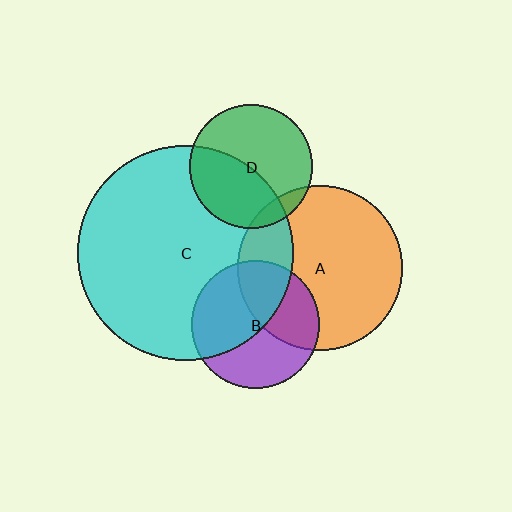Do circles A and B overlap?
Yes.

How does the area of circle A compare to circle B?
Approximately 1.7 times.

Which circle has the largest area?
Circle C (cyan).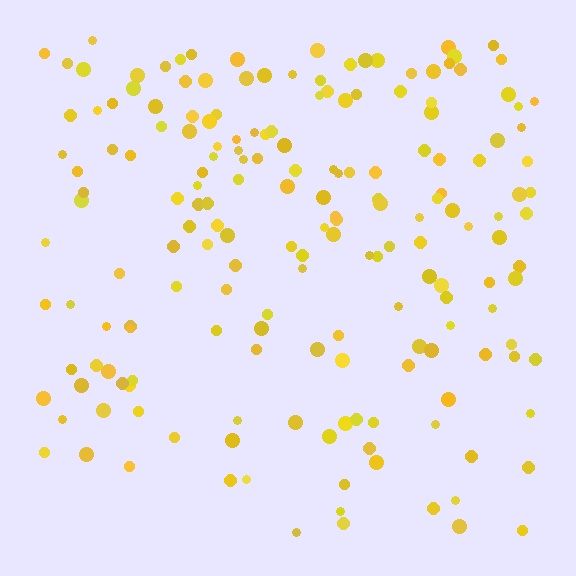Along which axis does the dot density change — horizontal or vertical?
Vertical.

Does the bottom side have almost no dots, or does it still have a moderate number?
Still a moderate number, just noticeably fewer than the top.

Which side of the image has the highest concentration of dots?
The top.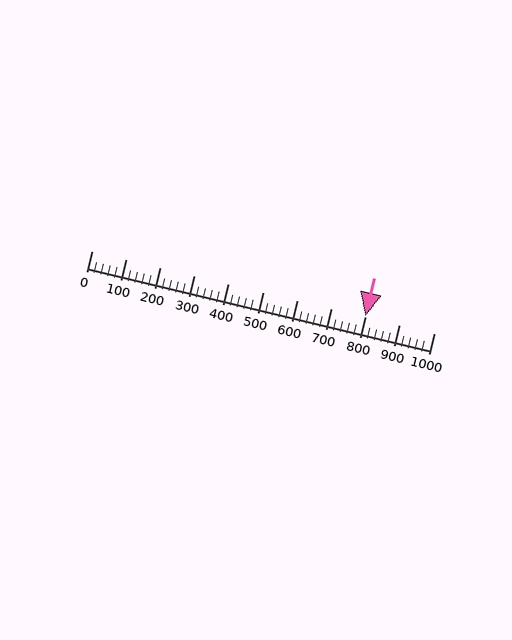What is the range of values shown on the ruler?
The ruler shows values from 0 to 1000.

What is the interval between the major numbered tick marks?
The major tick marks are spaced 100 units apart.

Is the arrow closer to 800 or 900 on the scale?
The arrow is closer to 800.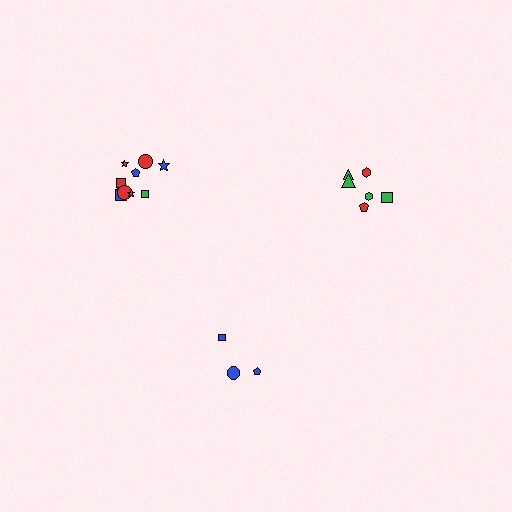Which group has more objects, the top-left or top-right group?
The top-left group.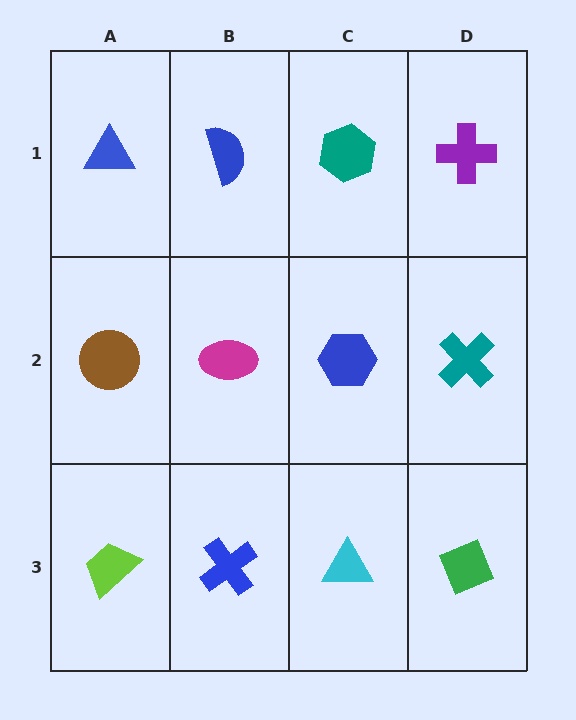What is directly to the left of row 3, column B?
A lime trapezoid.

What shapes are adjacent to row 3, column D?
A teal cross (row 2, column D), a cyan triangle (row 3, column C).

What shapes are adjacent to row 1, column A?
A brown circle (row 2, column A), a blue semicircle (row 1, column B).